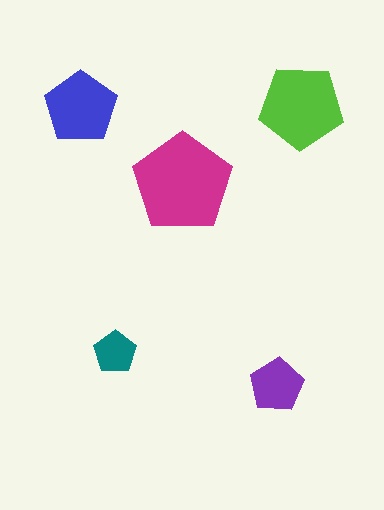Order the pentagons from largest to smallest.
the magenta one, the lime one, the blue one, the purple one, the teal one.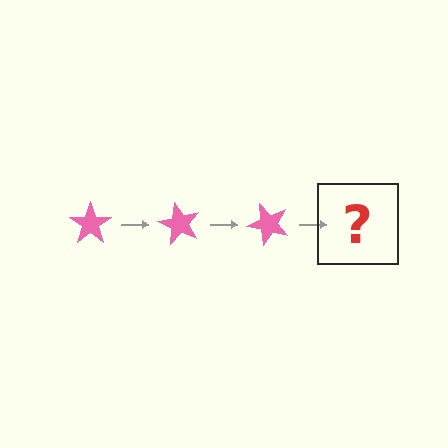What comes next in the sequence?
The next element should be a pink star rotated 180 degrees.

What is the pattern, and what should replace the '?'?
The pattern is that the star rotates 60 degrees each step. The '?' should be a pink star rotated 180 degrees.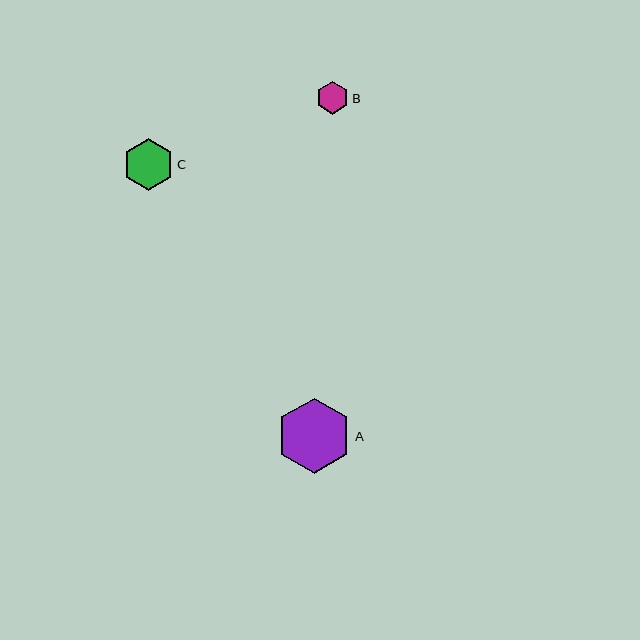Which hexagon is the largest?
Hexagon A is the largest with a size of approximately 75 pixels.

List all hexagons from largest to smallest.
From largest to smallest: A, C, B.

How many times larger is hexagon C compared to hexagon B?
Hexagon C is approximately 1.6 times the size of hexagon B.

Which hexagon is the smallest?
Hexagon B is the smallest with a size of approximately 33 pixels.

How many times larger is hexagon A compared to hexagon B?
Hexagon A is approximately 2.3 times the size of hexagon B.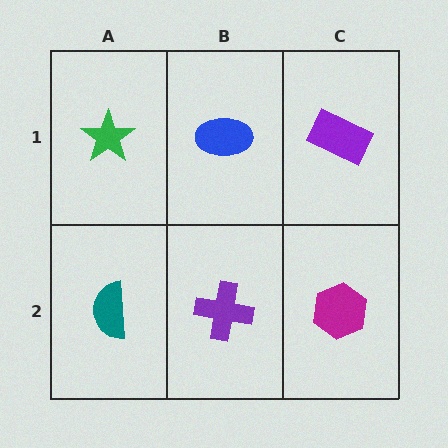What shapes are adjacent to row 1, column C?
A magenta hexagon (row 2, column C), a blue ellipse (row 1, column B).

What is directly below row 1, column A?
A teal semicircle.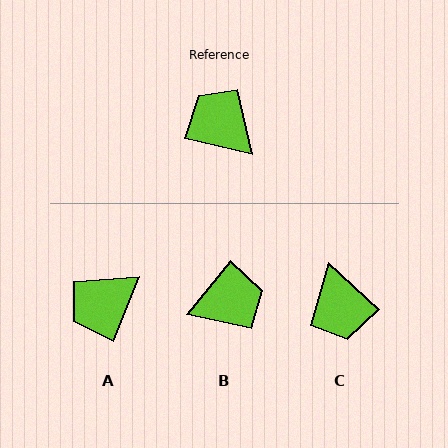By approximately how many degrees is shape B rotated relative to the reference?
Approximately 116 degrees clockwise.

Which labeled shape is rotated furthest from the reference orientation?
C, about 151 degrees away.